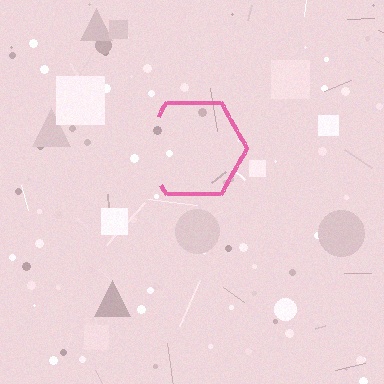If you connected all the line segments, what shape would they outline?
They would outline a hexagon.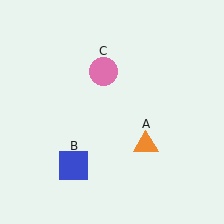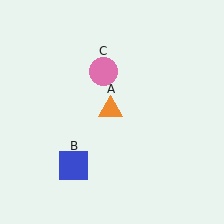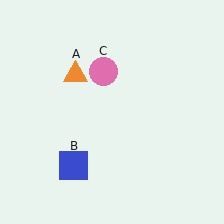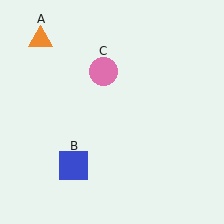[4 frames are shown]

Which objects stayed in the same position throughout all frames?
Blue square (object B) and pink circle (object C) remained stationary.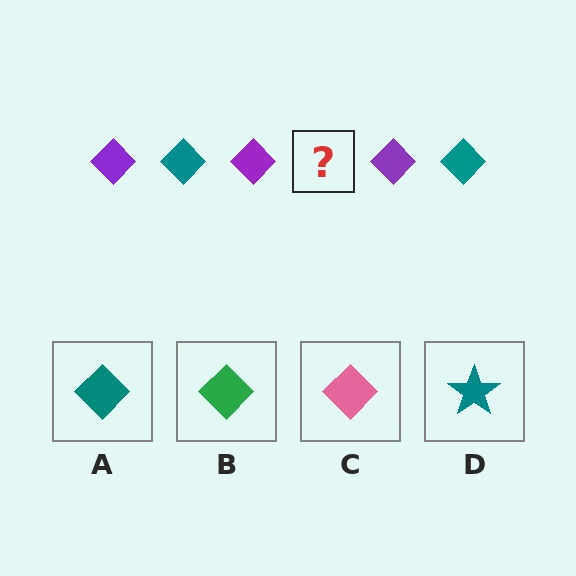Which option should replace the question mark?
Option A.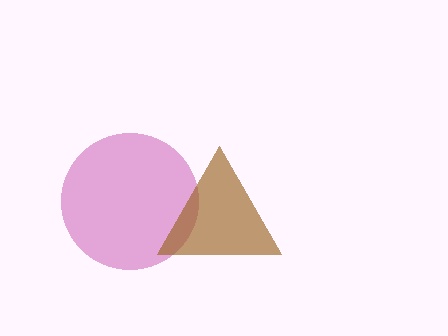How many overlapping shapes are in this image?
There are 2 overlapping shapes in the image.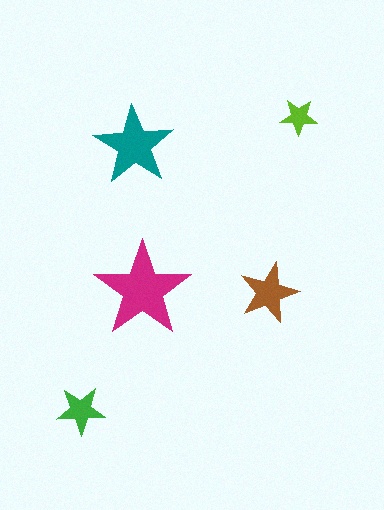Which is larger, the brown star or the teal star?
The teal one.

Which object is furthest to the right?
The lime star is rightmost.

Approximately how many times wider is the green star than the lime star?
About 1.5 times wider.